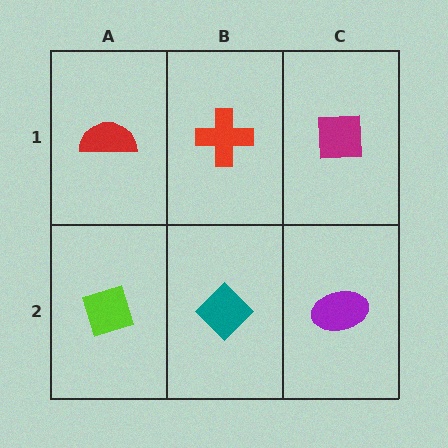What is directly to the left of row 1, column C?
A red cross.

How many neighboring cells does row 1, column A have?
2.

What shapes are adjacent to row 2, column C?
A magenta square (row 1, column C), a teal diamond (row 2, column B).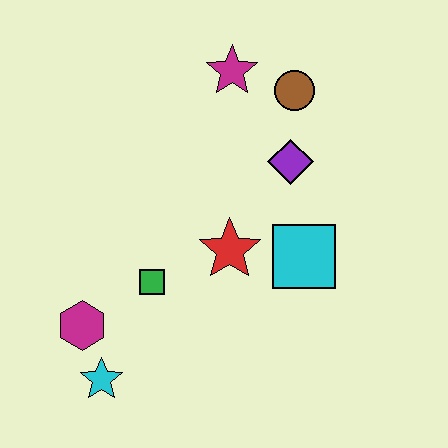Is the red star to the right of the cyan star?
Yes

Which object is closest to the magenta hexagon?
The cyan star is closest to the magenta hexagon.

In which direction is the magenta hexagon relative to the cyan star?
The magenta hexagon is above the cyan star.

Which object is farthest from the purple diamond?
The cyan star is farthest from the purple diamond.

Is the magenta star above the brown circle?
Yes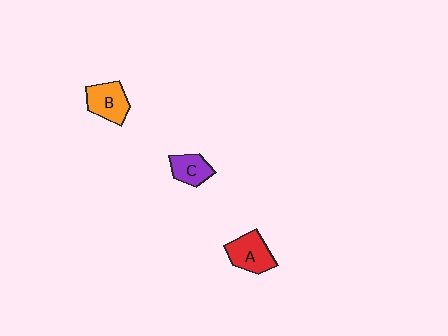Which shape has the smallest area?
Shape C (purple).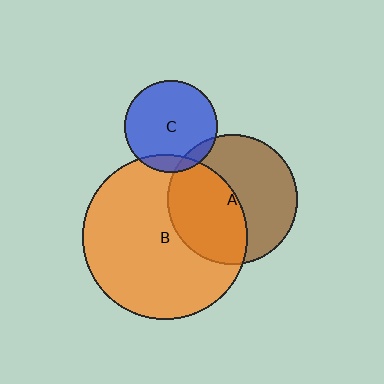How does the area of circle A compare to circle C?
Approximately 2.0 times.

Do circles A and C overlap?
Yes.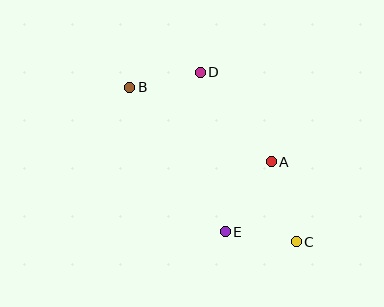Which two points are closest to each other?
Points B and D are closest to each other.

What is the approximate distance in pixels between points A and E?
The distance between A and E is approximately 84 pixels.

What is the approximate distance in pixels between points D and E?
The distance between D and E is approximately 161 pixels.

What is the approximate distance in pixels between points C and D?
The distance between C and D is approximately 195 pixels.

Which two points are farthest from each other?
Points B and C are farthest from each other.